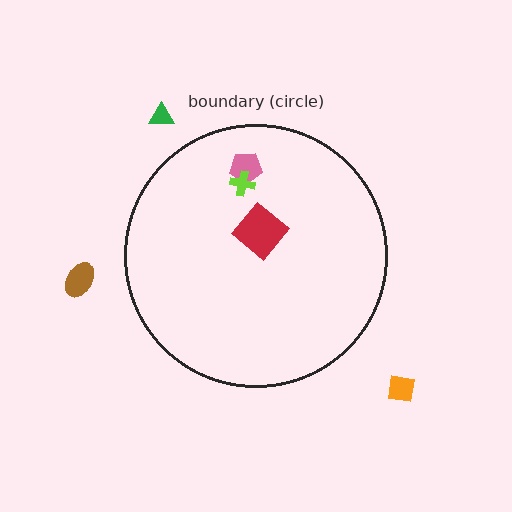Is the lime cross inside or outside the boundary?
Inside.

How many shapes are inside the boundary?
3 inside, 3 outside.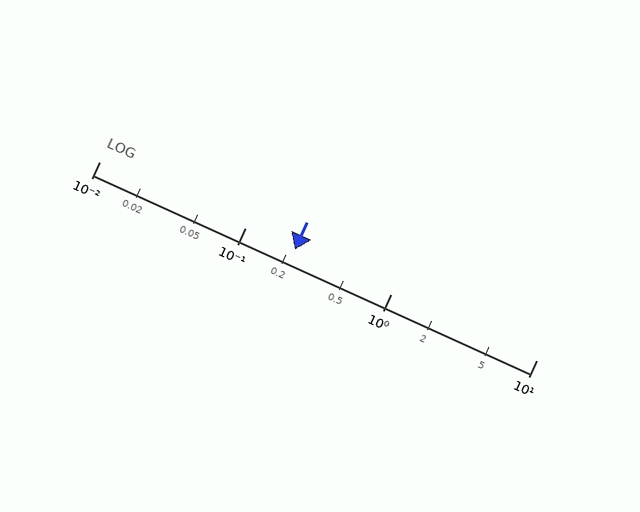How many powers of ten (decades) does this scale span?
The scale spans 3 decades, from 0.01 to 10.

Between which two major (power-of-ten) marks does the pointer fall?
The pointer is between 0.1 and 1.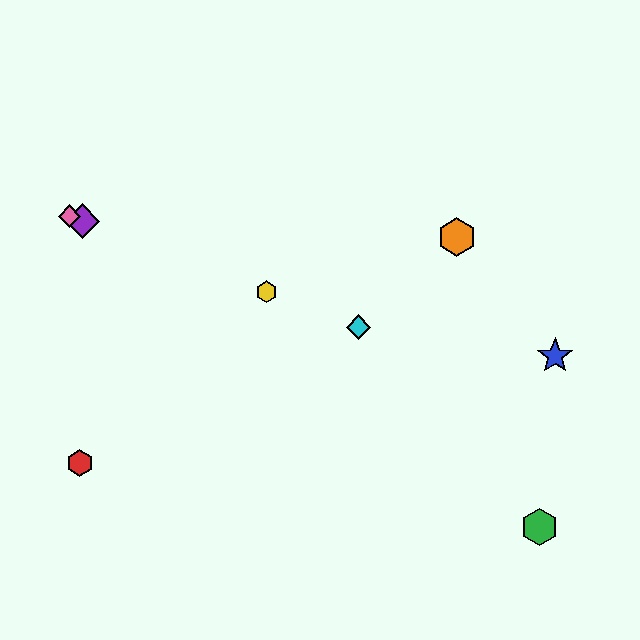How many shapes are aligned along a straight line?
4 shapes (the yellow hexagon, the purple diamond, the cyan diamond, the pink diamond) are aligned along a straight line.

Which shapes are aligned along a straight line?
The yellow hexagon, the purple diamond, the cyan diamond, the pink diamond are aligned along a straight line.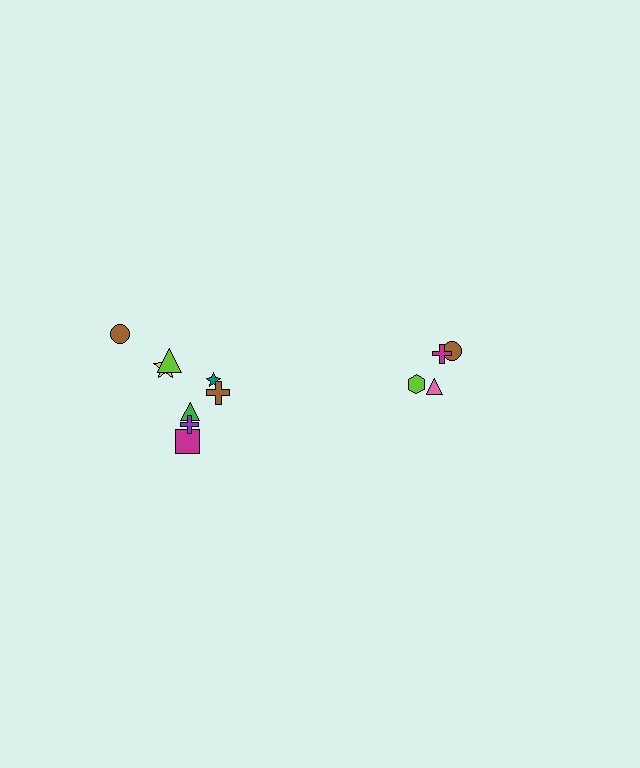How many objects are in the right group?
There are 4 objects.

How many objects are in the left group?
There are 8 objects.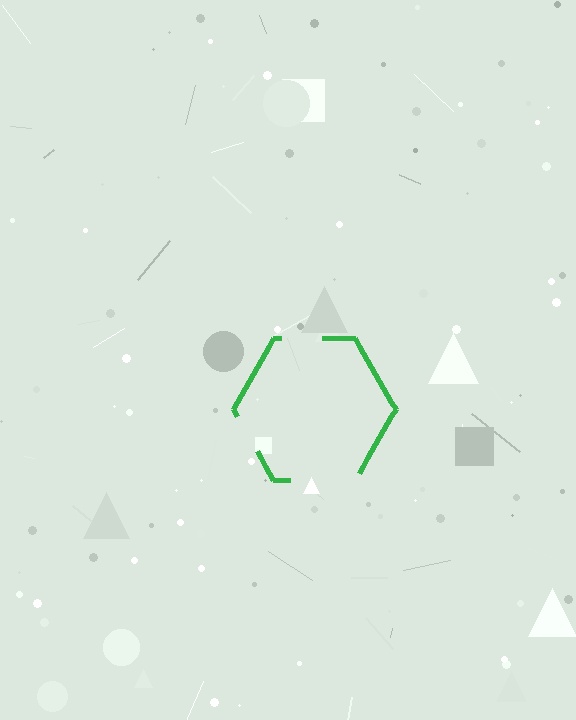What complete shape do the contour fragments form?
The contour fragments form a hexagon.